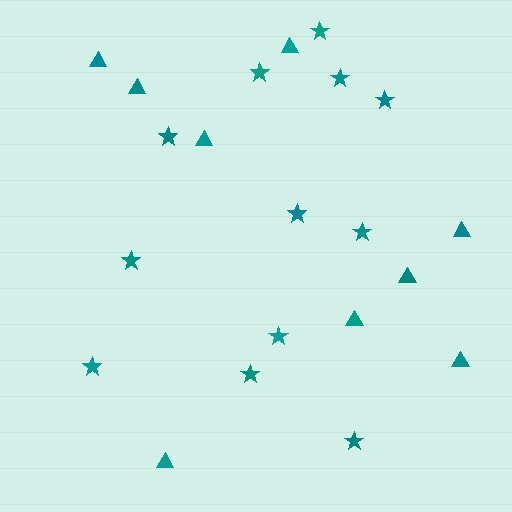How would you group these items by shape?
There are 2 groups: one group of triangles (9) and one group of stars (12).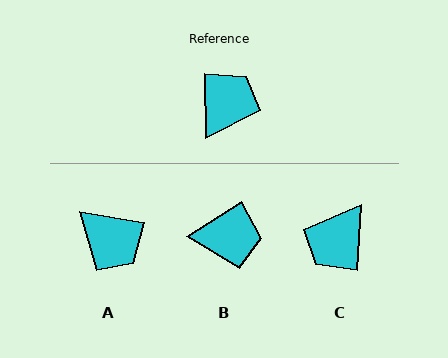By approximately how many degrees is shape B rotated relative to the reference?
Approximately 58 degrees clockwise.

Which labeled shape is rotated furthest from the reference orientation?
C, about 176 degrees away.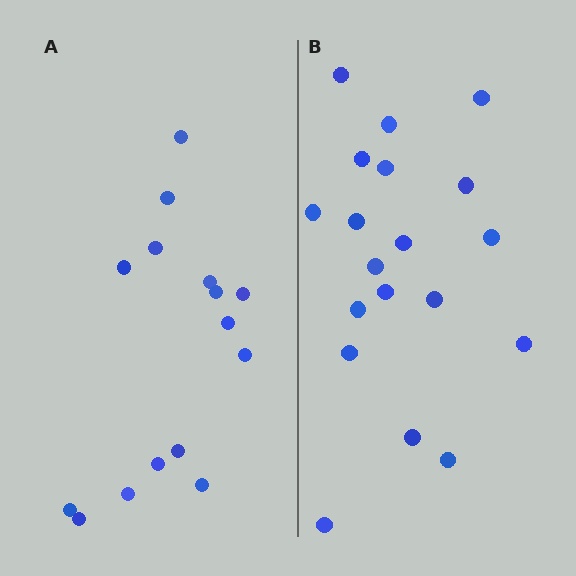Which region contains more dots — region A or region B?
Region B (the right region) has more dots.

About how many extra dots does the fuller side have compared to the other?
Region B has about 4 more dots than region A.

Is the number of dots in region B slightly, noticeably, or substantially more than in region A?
Region B has noticeably more, but not dramatically so. The ratio is roughly 1.3 to 1.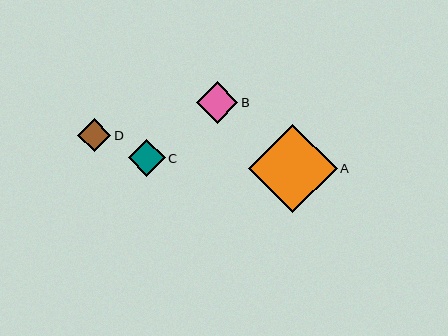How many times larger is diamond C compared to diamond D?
Diamond C is approximately 1.1 times the size of diamond D.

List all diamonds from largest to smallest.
From largest to smallest: A, B, C, D.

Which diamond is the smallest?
Diamond D is the smallest with a size of approximately 33 pixels.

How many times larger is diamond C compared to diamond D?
Diamond C is approximately 1.1 times the size of diamond D.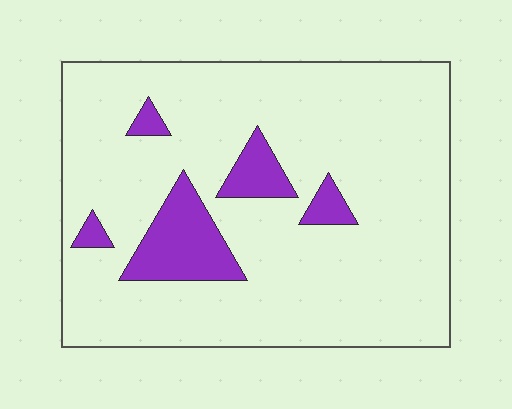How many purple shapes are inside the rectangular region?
5.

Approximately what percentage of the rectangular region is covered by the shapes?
Approximately 10%.